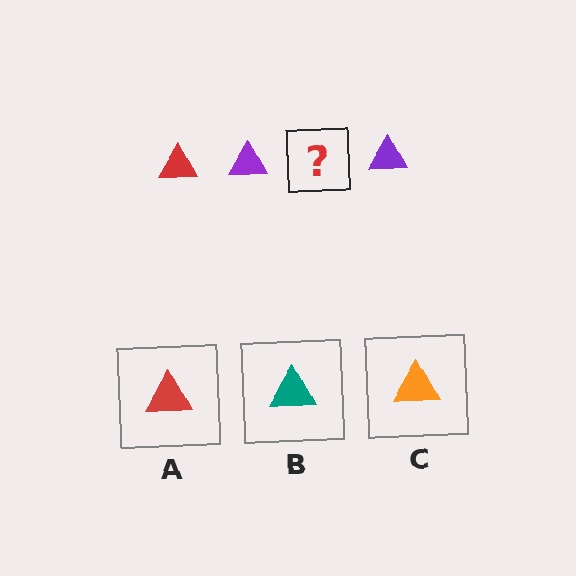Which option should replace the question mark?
Option A.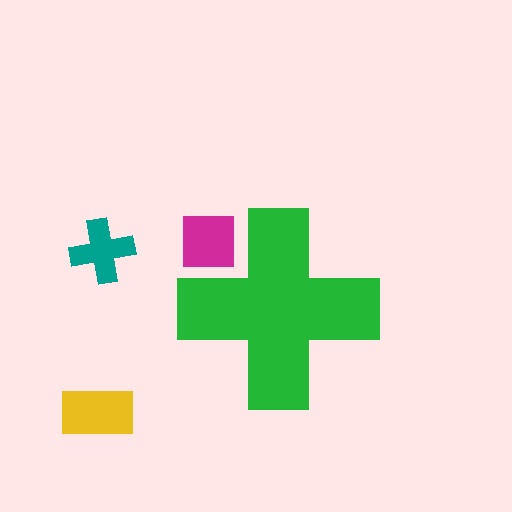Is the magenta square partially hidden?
Yes, the magenta square is partially hidden behind the green cross.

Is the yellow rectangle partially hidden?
No, the yellow rectangle is fully visible.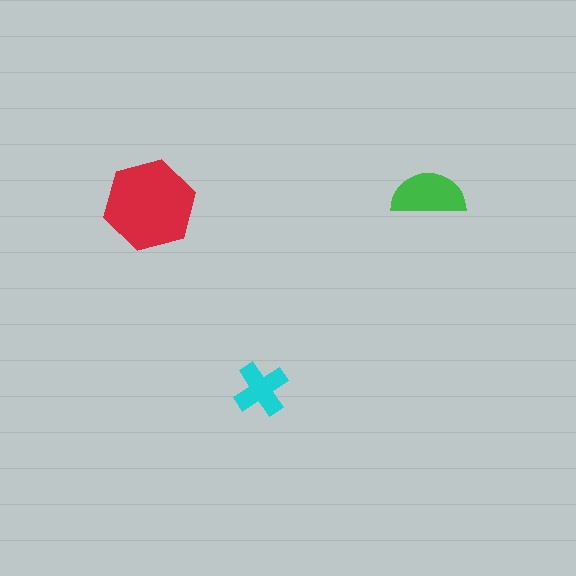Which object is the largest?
The red hexagon.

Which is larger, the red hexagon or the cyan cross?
The red hexagon.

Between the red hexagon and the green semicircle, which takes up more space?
The red hexagon.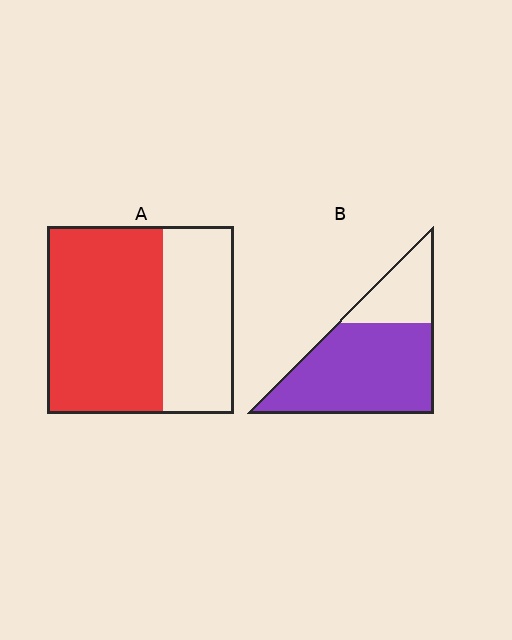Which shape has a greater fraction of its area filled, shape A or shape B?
Shape B.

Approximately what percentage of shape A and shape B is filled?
A is approximately 60% and B is approximately 75%.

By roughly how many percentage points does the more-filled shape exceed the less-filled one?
By roughly 10 percentage points (B over A).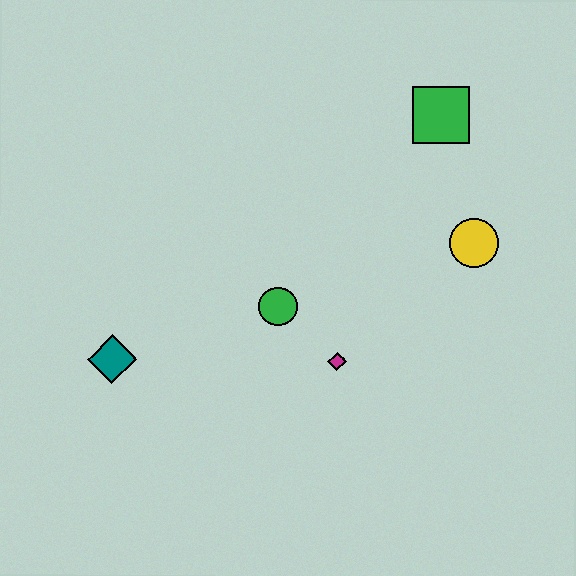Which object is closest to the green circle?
The magenta diamond is closest to the green circle.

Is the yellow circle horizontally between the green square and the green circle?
No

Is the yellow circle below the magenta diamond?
No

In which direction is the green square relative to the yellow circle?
The green square is above the yellow circle.